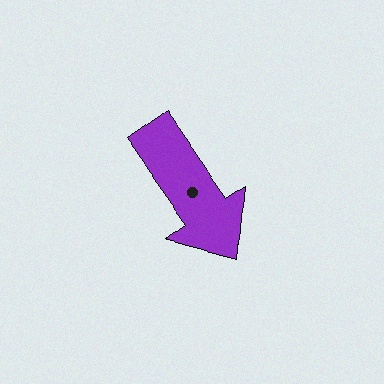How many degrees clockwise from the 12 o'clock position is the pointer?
Approximately 145 degrees.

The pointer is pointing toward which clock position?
Roughly 5 o'clock.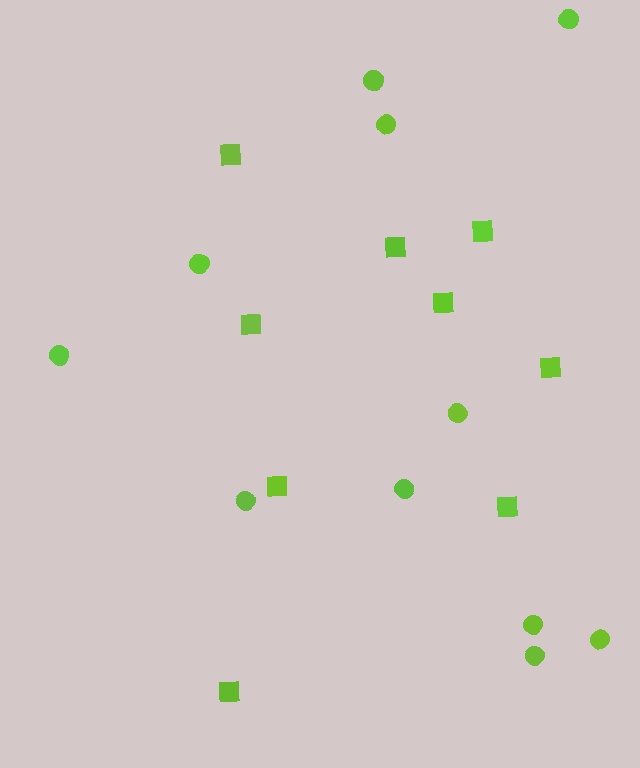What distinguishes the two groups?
There are 2 groups: one group of squares (9) and one group of circles (11).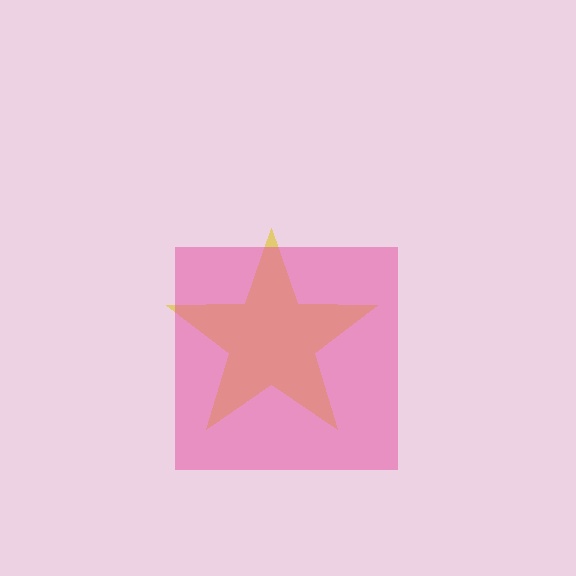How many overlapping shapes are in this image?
There are 2 overlapping shapes in the image.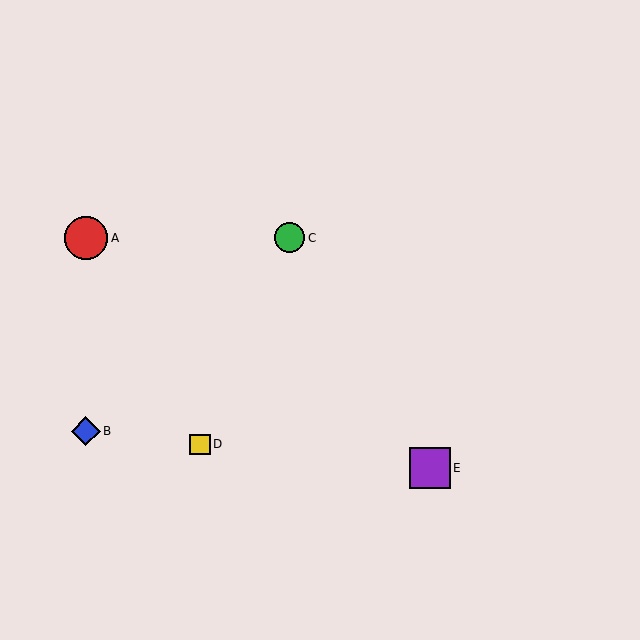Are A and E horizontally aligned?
No, A is at y≈238 and E is at y≈468.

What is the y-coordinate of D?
Object D is at y≈444.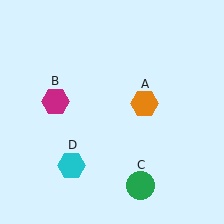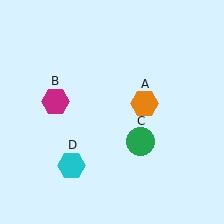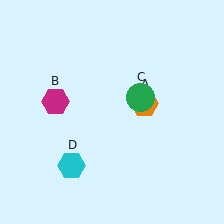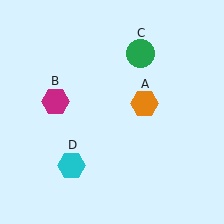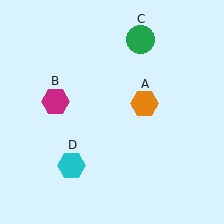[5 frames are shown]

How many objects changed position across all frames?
1 object changed position: green circle (object C).